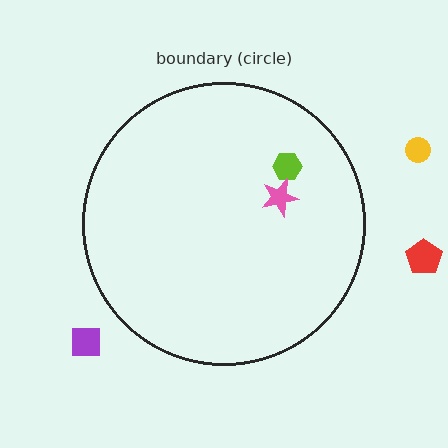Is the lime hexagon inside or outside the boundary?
Inside.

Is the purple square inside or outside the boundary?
Outside.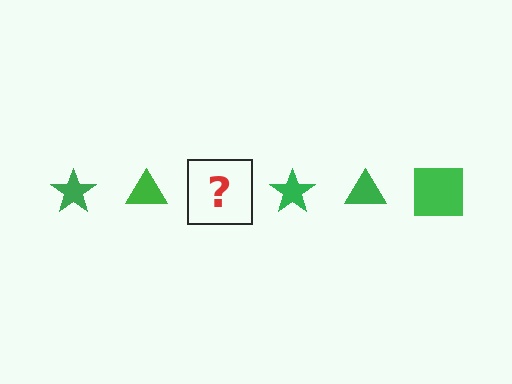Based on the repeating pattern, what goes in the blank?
The blank should be a green square.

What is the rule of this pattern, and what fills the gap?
The rule is that the pattern cycles through star, triangle, square shapes in green. The gap should be filled with a green square.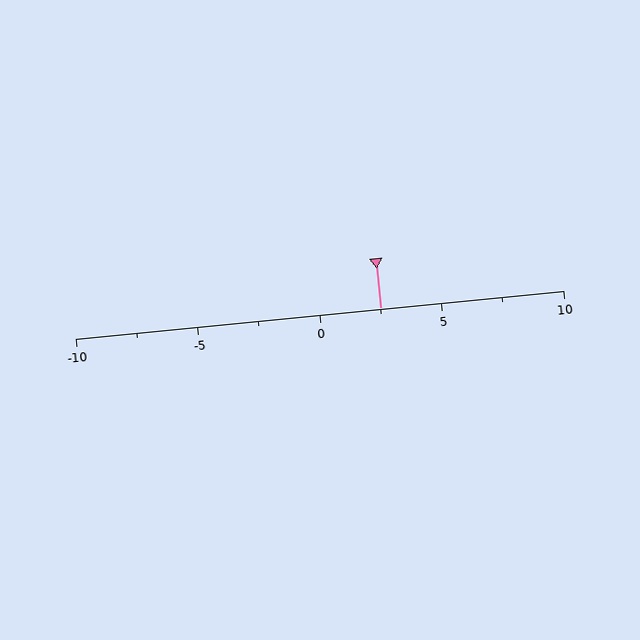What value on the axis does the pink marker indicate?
The marker indicates approximately 2.5.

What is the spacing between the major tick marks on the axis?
The major ticks are spaced 5 apart.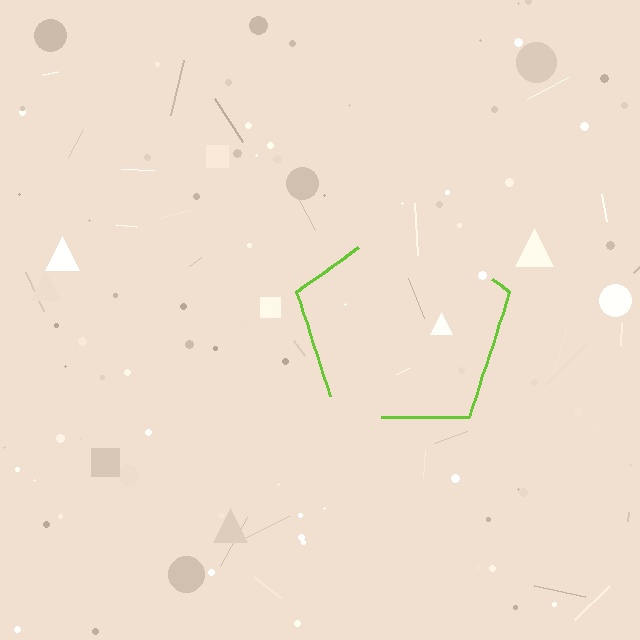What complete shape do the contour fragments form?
The contour fragments form a pentagon.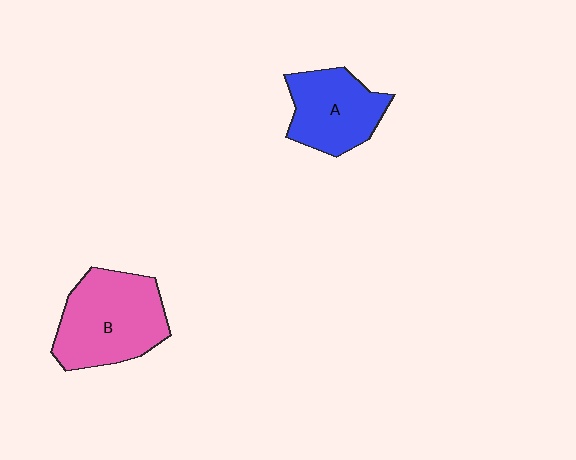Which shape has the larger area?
Shape B (pink).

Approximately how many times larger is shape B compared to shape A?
Approximately 1.3 times.